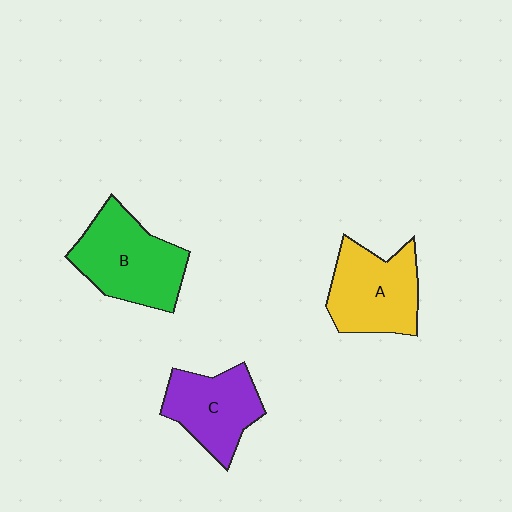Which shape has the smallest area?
Shape C (purple).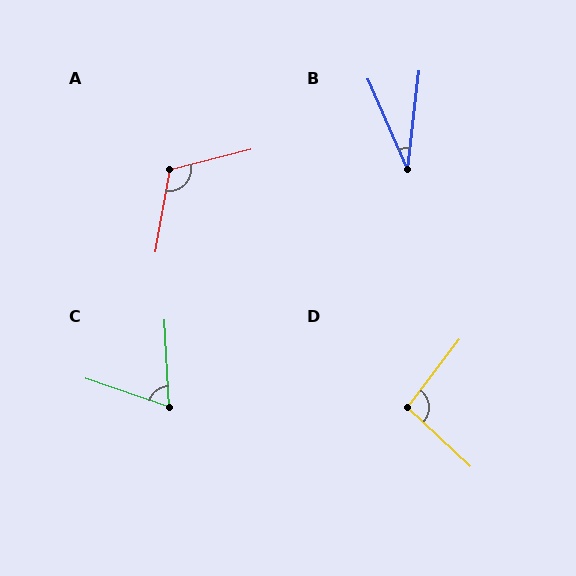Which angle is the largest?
A, at approximately 114 degrees.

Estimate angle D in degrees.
Approximately 95 degrees.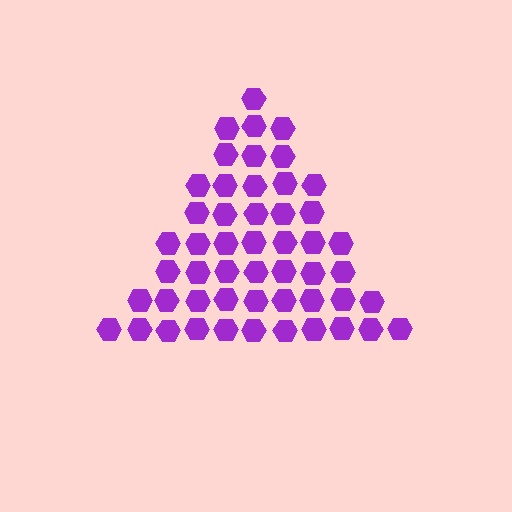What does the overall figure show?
The overall figure shows a triangle.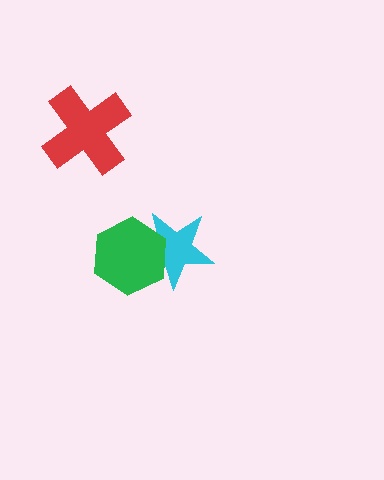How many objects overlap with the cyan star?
1 object overlaps with the cyan star.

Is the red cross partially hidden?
No, no other shape covers it.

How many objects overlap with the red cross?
0 objects overlap with the red cross.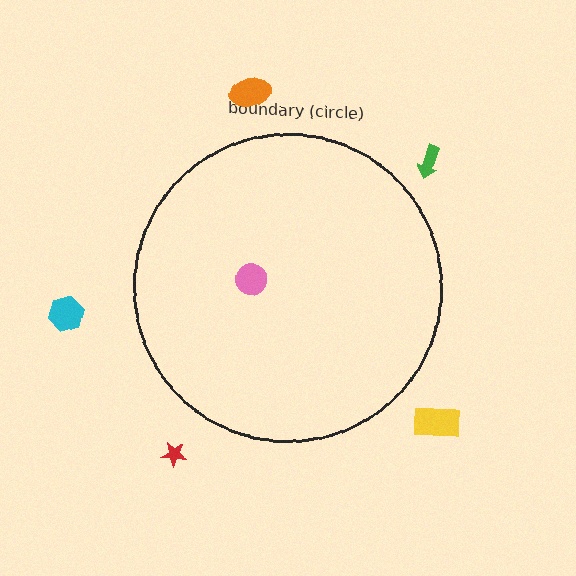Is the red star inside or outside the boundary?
Outside.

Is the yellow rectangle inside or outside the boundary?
Outside.